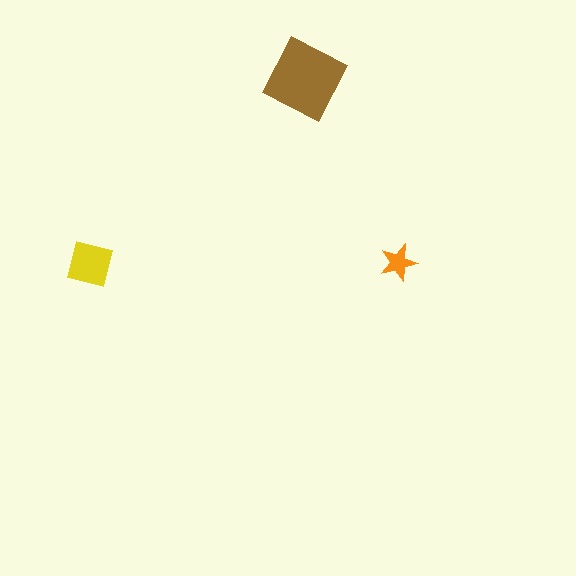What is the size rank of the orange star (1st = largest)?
3rd.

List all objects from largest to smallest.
The brown diamond, the yellow square, the orange star.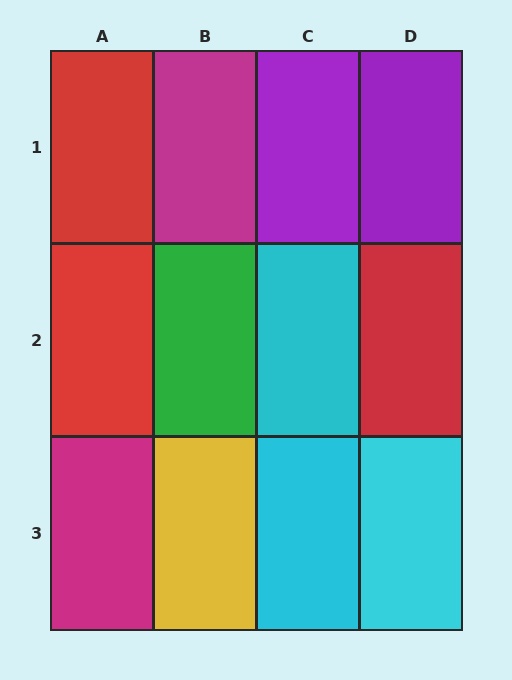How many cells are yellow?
1 cell is yellow.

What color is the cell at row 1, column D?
Purple.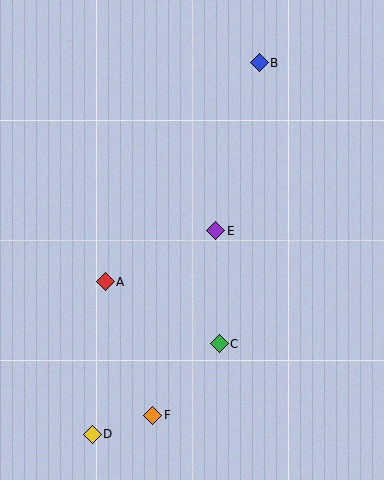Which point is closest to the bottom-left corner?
Point D is closest to the bottom-left corner.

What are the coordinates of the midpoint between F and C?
The midpoint between F and C is at (186, 379).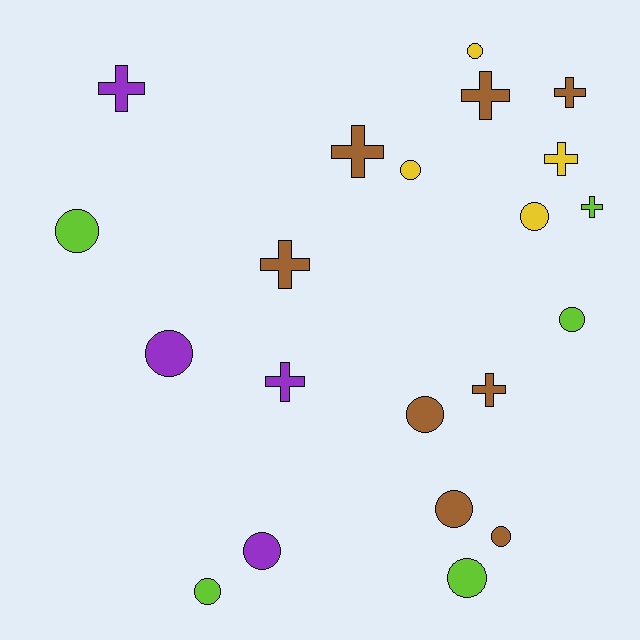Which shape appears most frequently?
Circle, with 12 objects.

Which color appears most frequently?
Brown, with 8 objects.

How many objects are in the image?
There are 21 objects.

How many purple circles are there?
There are 2 purple circles.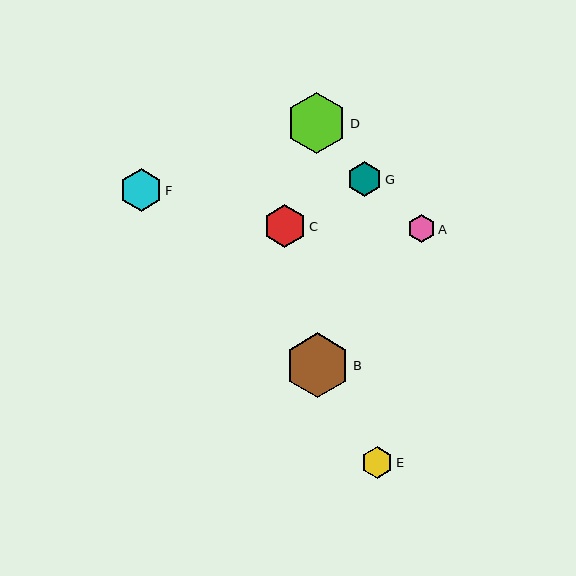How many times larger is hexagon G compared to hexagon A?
Hexagon G is approximately 1.3 times the size of hexagon A.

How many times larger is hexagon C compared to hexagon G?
Hexagon C is approximately 1.2 times the size of hexagon G.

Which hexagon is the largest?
Hexagon B is the largest with a size of approximately 65 pixels.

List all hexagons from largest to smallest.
From largest to smallest: B, D, F, C, G, E, A.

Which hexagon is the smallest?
Hexagon A is the smallest with a size of approximately 28 pixels.